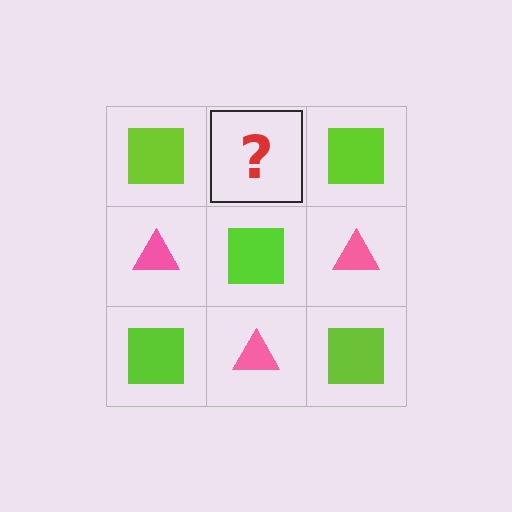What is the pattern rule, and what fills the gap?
The rule is that it alternates lime square and pink triangle in a checkerboard pattern. The gap should be filled with a pink triangle.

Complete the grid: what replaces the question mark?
The question mark should be replaced with a pink triangle.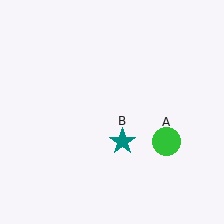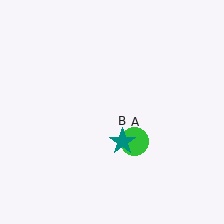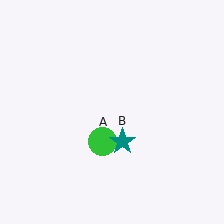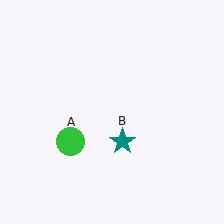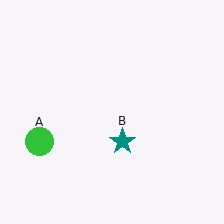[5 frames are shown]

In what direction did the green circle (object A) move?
The green circle (object A) moved left.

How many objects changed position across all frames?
1 object changed position: green circle (object A).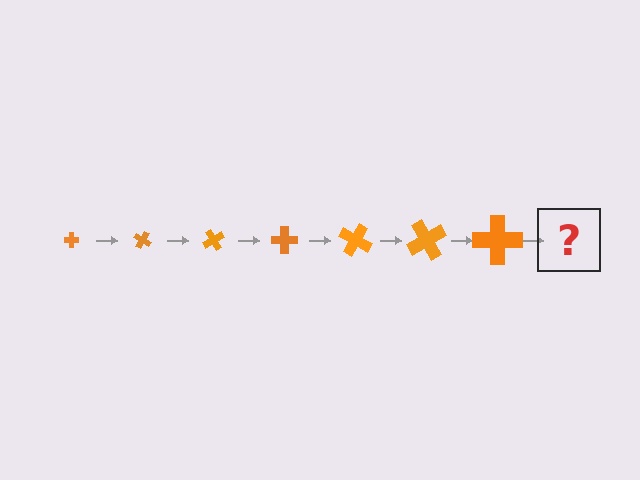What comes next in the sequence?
The next element should be a cross, larger than the previous one and rotated 210 degrees from the start.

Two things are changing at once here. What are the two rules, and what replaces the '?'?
The two rules are that the cross grows larger each step and it rotates 30 degrees each step. The '?' should be a cross, larger than the previous one and rotated 210 degrees from the start.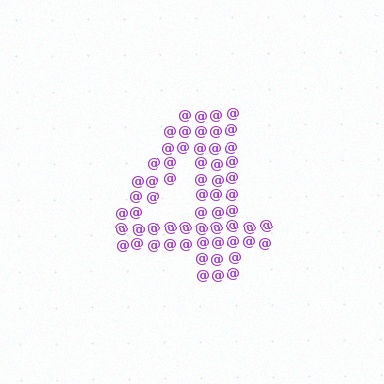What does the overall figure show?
The overall figure shows the digit 4.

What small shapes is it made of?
It is made of small at signs.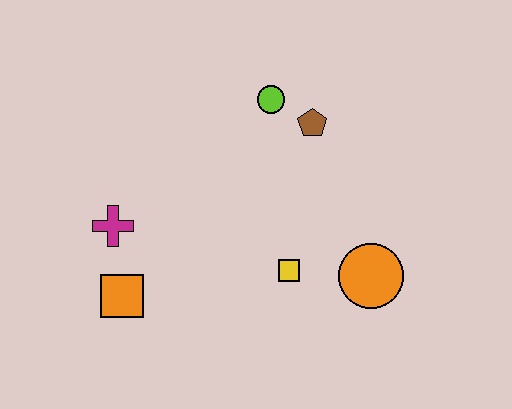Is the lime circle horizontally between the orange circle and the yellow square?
No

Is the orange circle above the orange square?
Yes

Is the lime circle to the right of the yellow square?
No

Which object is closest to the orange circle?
The yellow square is closest to the orange circle.